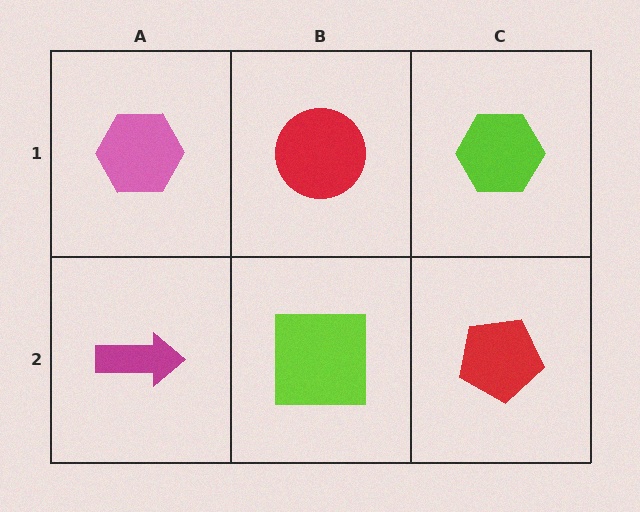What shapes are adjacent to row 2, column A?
A pink hexagon (row 1, column A), a lime square (row 2, column B).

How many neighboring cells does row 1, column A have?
2.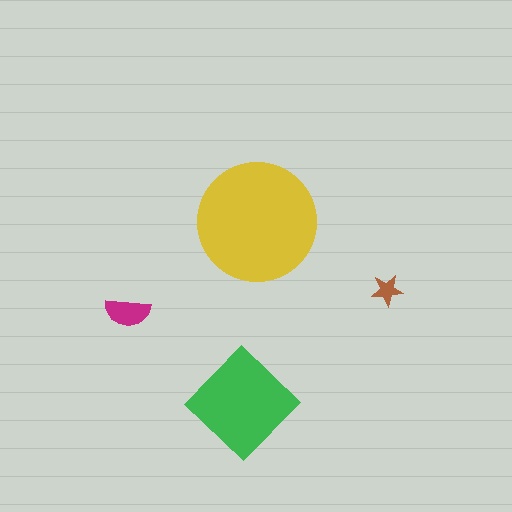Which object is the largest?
The yellow circle.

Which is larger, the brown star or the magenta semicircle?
The magenta semicircle.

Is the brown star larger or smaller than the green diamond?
Smaller.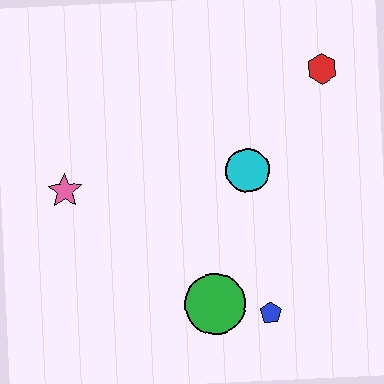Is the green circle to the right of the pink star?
Yes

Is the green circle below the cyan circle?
Yes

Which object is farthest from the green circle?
The red hexagon is farthest from the green circle.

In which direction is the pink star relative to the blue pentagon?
The pink star is to the left of the blue pentagon.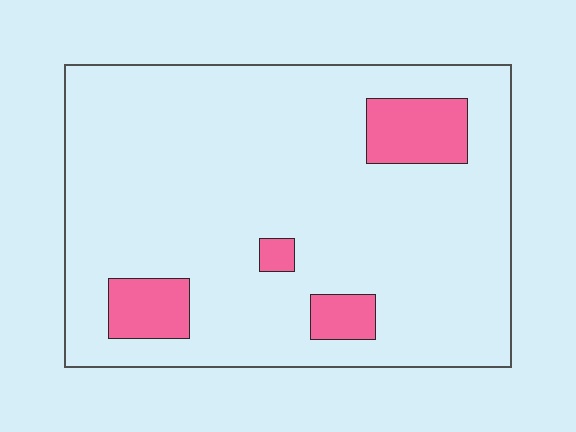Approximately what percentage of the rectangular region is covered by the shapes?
Approximately 10%.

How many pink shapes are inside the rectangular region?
4.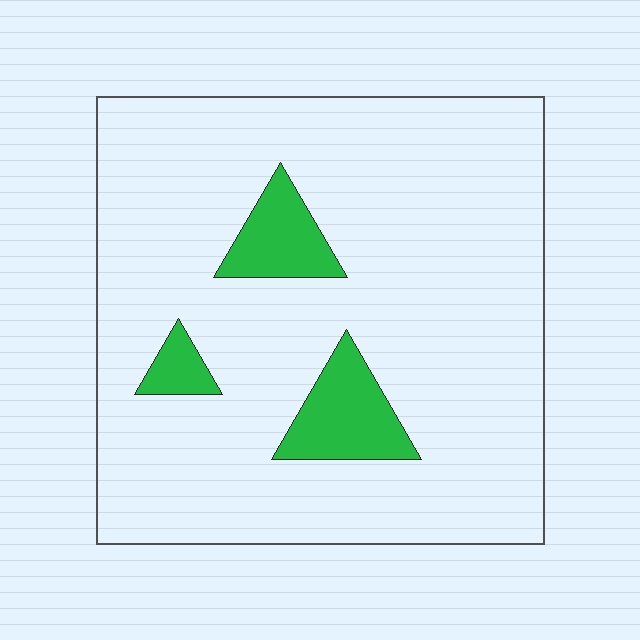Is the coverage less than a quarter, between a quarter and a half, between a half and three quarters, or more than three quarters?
Less than a quarter.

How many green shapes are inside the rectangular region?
3.